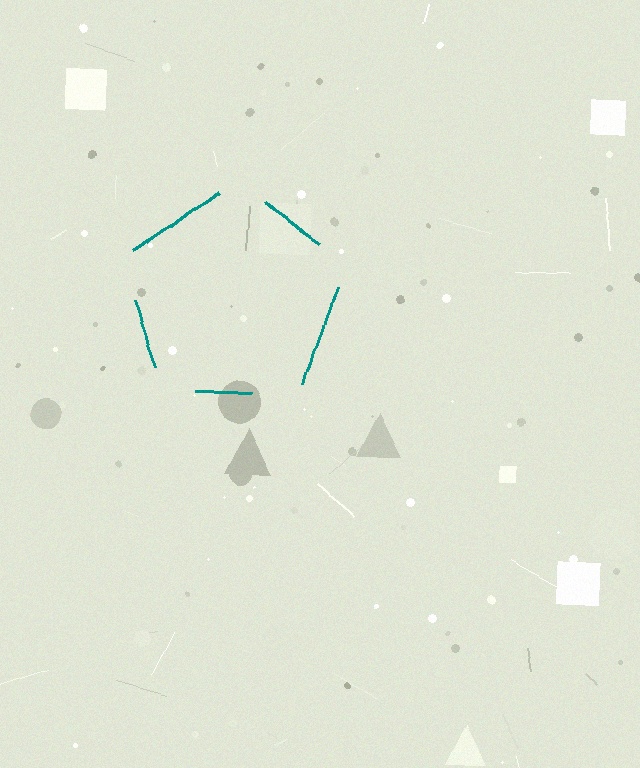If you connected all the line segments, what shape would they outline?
They would outline a pentagon.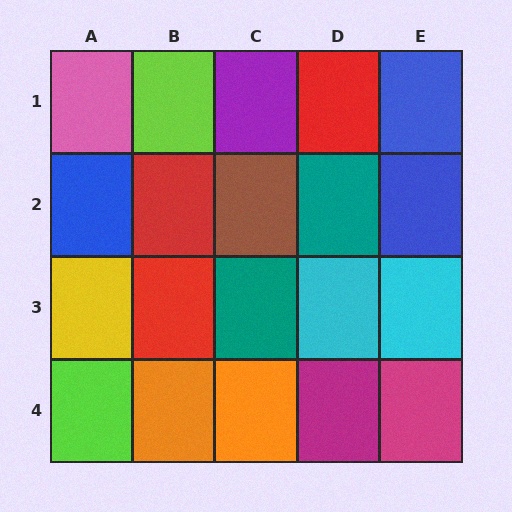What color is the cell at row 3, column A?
Yellow.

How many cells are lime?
2 cells are lime.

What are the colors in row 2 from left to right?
Blue, red, brown, teal, blue.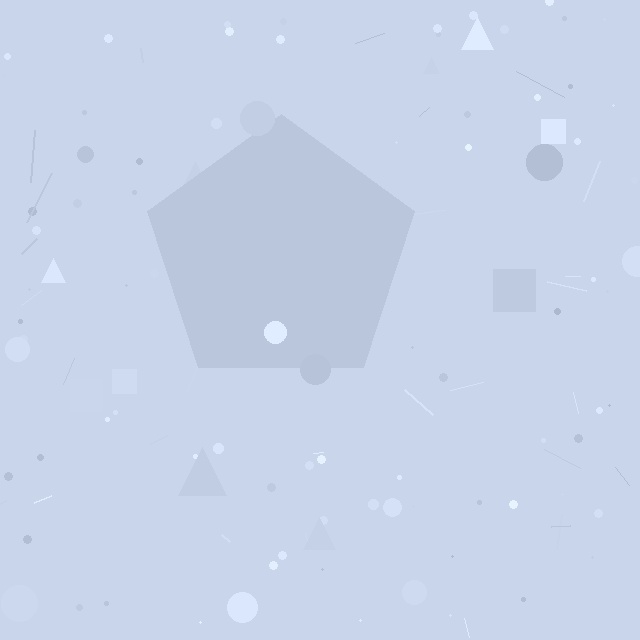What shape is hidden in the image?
A pentagon is hidden in the image.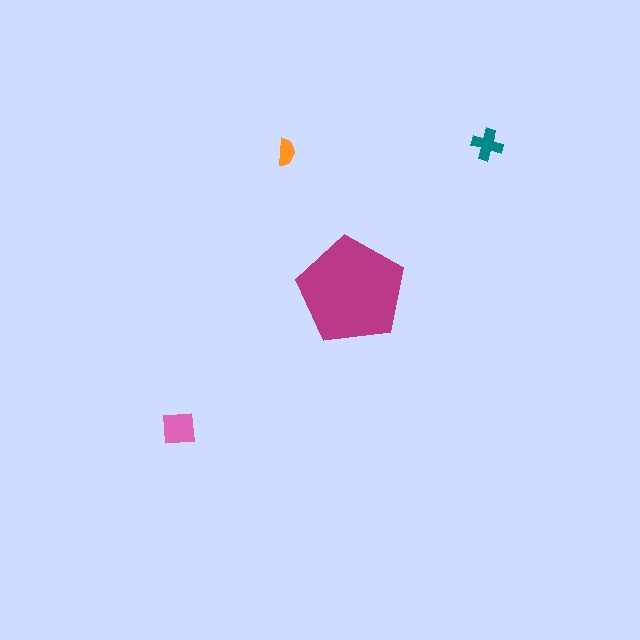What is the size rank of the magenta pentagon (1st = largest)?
1st.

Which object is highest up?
The teal cross is topmost.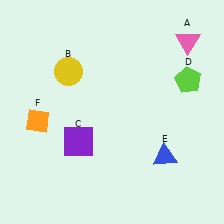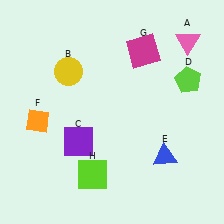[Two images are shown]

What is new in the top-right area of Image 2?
A magenta square (G) was added in the top-right area of Image 2.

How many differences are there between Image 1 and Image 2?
There are 2 differences between the two images.